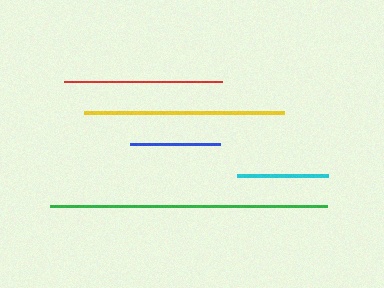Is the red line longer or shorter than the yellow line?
The yellow line is longer than the red line.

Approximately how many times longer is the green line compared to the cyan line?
The green line is approximately 3.0 times the length of the cyan line.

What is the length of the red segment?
The red segment is approximately 157 pixels long.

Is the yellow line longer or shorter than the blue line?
The yellow line is longer than the blue line.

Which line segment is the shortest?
The blue line is the shortest at approximately 89 pixels.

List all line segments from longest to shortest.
From longest to shortest: green, yellow, red, cyan, blue.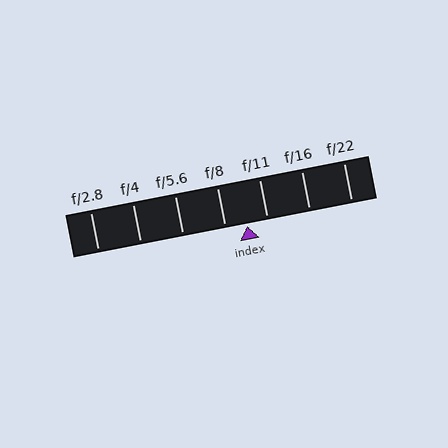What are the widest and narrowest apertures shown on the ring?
The widest aperture shown is f/2.8 and the narrowest is f/22.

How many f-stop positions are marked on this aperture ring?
There are 7 f-stop positions marked.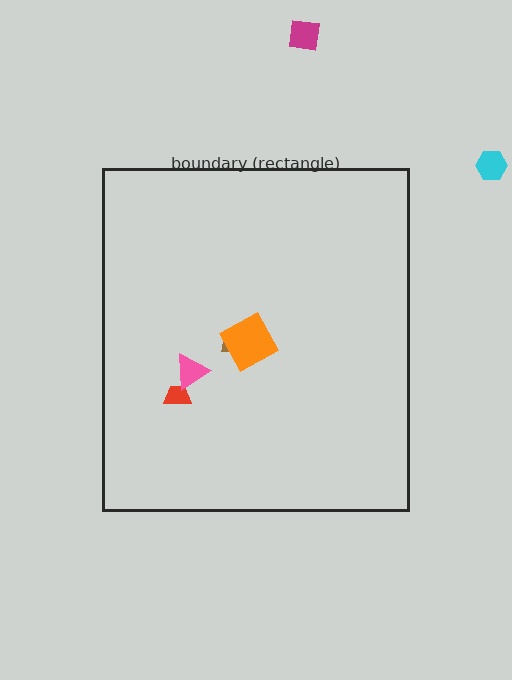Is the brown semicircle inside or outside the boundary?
Inside.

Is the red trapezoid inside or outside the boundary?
Inside.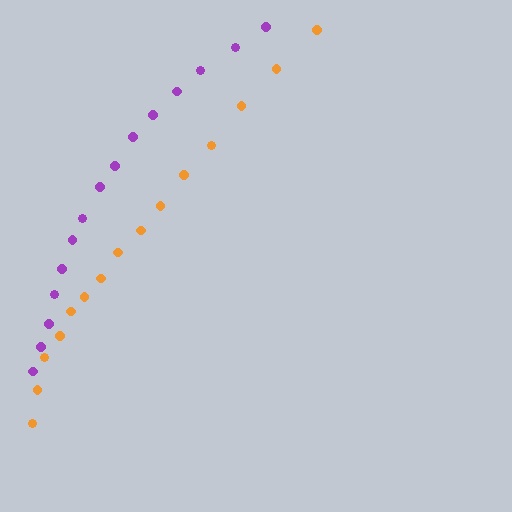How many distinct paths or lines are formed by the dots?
There are 2 distinct paths.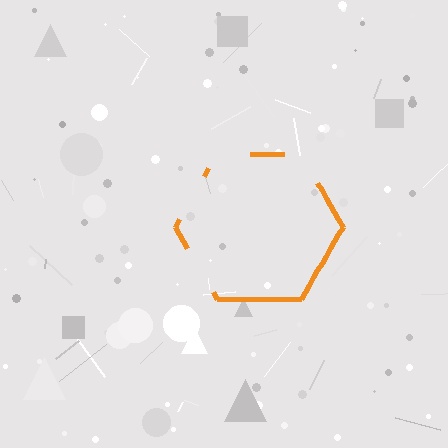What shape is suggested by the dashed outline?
The dashed outline suggests a hexagon.